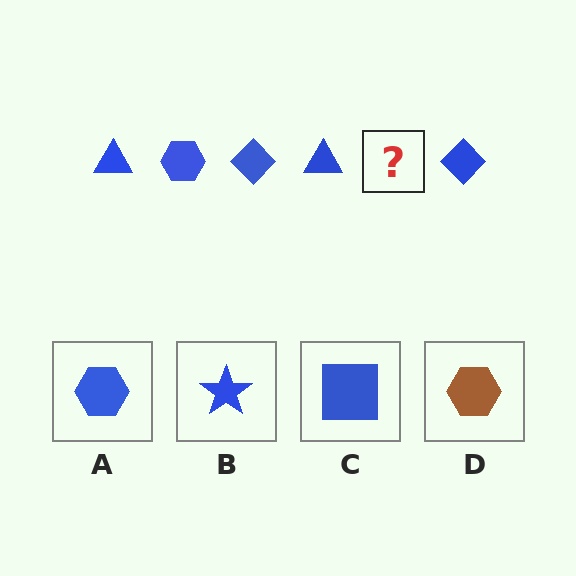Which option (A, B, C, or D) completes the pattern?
A.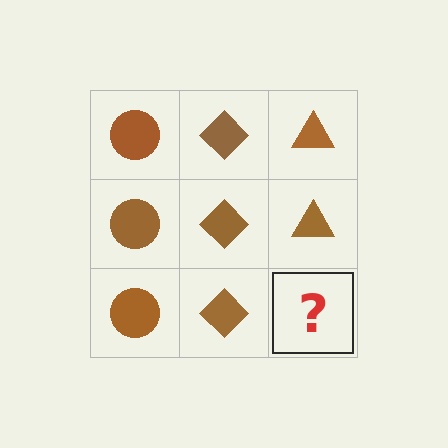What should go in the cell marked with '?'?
The missing cell should contain a brown triangle.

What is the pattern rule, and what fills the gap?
The rule is that each column has a consistent shape. The gap should be filled with a brown triangle.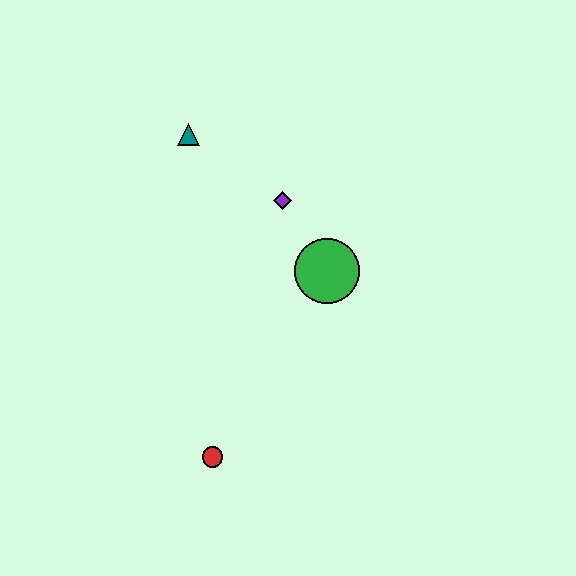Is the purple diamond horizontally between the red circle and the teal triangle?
No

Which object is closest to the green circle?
The purple diamond is closest to the green circle.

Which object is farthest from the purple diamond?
The red circle is farthest from the purple diamond.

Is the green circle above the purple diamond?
No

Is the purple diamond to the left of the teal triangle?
No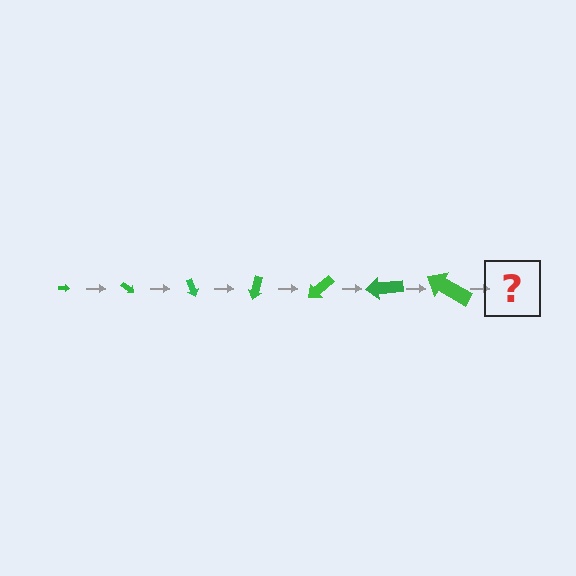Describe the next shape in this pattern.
It should be an arrow, larger than the previous one and rotated 245 degrees from the start.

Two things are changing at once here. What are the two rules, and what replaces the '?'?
The two rules are that the arrow grows larger each step and it rotates 35 degrees each step. The '?' should be an arrow, larger than the previous one and rotated 245 degrees from the start.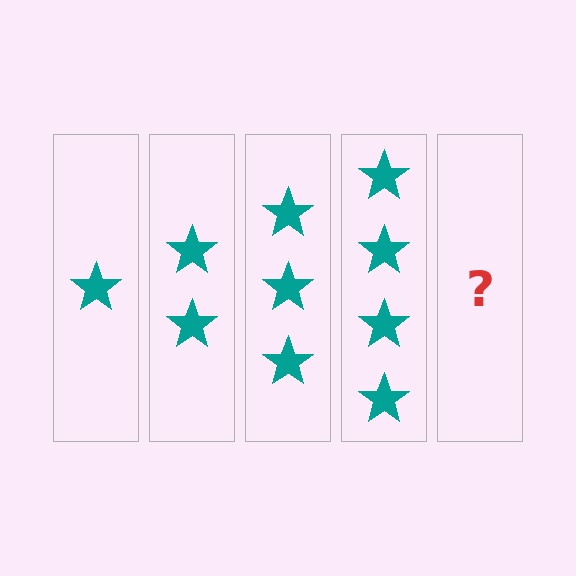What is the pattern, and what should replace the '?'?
The pattern is that each step adds one more star. The '?' should be 5 stars.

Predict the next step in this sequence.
The next step is 5 stars.